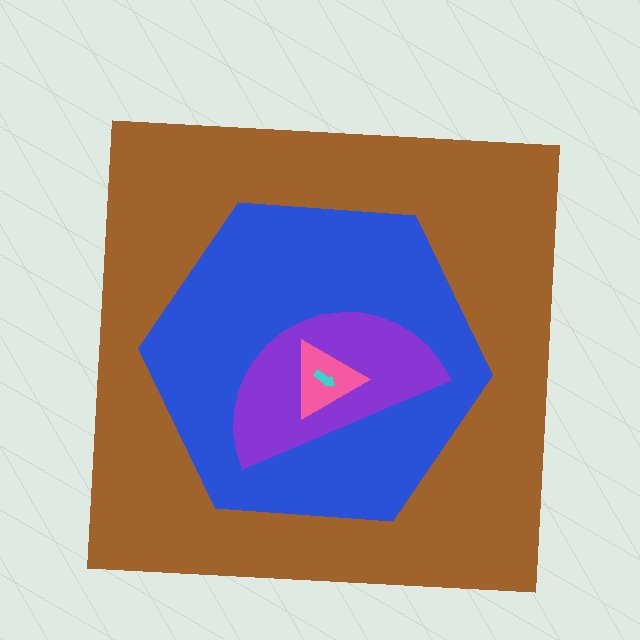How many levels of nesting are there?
5.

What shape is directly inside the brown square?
The blue hexagon.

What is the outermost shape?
The brown square.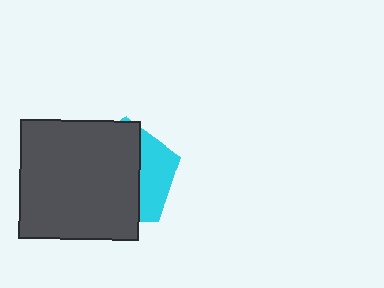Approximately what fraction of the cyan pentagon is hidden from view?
Roughly 69% of the cyan pentagon is hidden behind the dark gray square.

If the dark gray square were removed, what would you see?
You would see the complete cyan pentagon.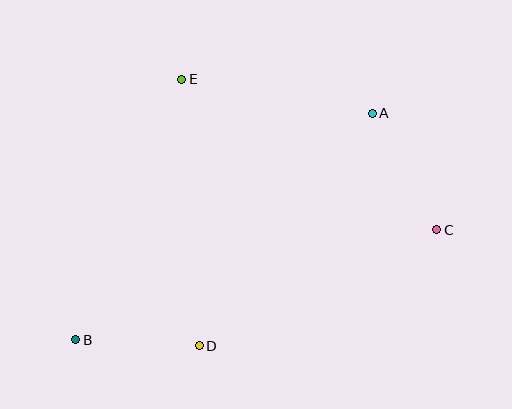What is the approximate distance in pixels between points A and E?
The distance between A and E is approximately 194 pixels.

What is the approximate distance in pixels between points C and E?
The distance between C and E is approximately 296 pixels.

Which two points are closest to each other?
Points B and D are closest to each other.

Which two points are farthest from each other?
Points B and C are farthest from each other.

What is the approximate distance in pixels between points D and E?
The distance between D and E is approximately 268 pixels.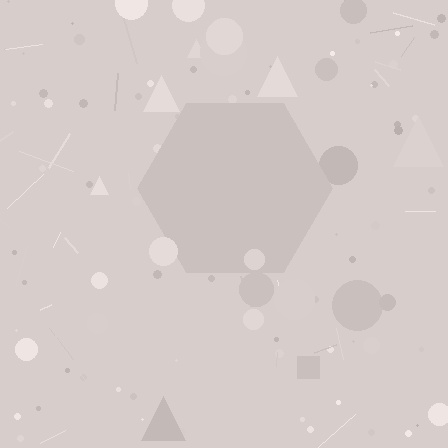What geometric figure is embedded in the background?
A hexagon is embedded in the background.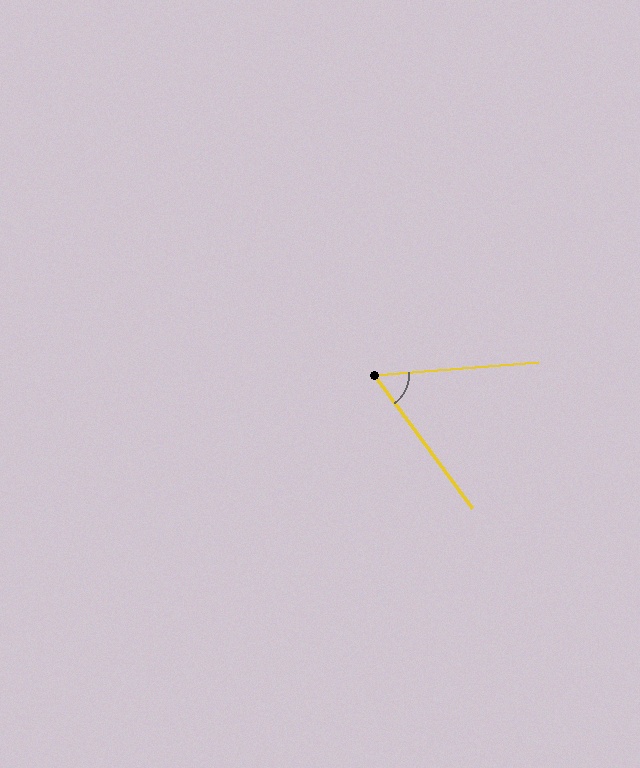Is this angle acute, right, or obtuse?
It is acute.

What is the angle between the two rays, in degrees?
Approximately 58 degrees.